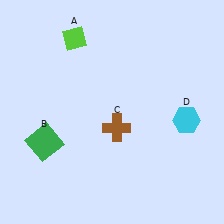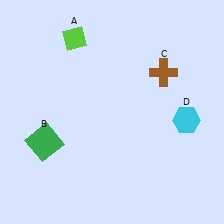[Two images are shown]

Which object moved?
The brown cross (C) moved up.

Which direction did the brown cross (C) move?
The brown cross (C) moved up.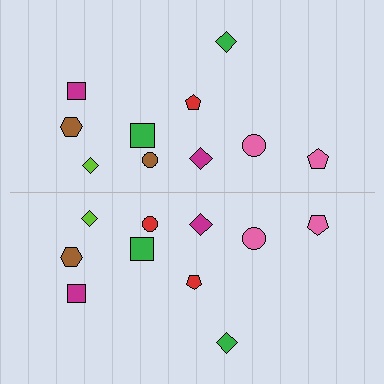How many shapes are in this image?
There are 20 shapes in this image.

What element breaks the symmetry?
The red circle on the bottom side breaks the symmetry — its mirror counterpart is brown.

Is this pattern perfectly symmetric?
No, the pattern is not perfectly symmetric. The red circle on the bottom side breaks the symmetry — its mirror counterpart is brown.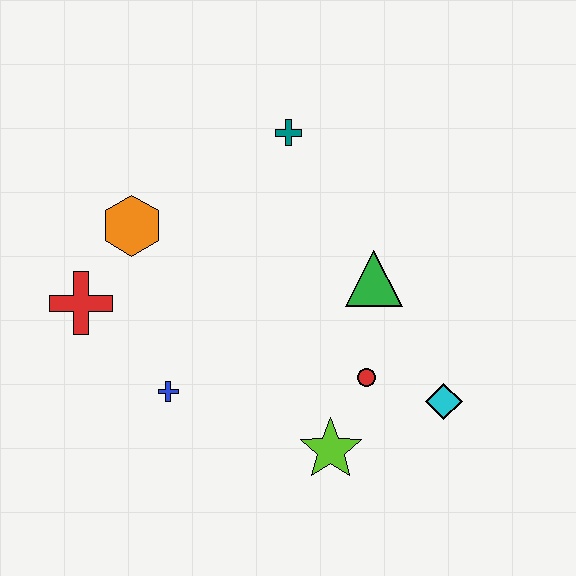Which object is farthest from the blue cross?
The teal cross is farthest from the blue cross.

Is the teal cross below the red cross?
No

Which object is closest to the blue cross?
The red cross is closest to the blue cross.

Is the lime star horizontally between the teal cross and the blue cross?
No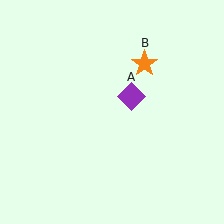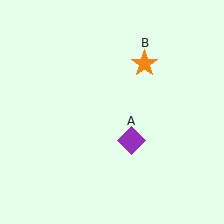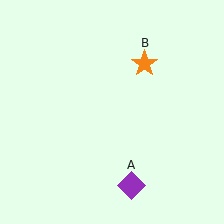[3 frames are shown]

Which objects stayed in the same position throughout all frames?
Orange star (object B) remained stationary.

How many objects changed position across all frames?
1 object changed position: purple diamond (object A).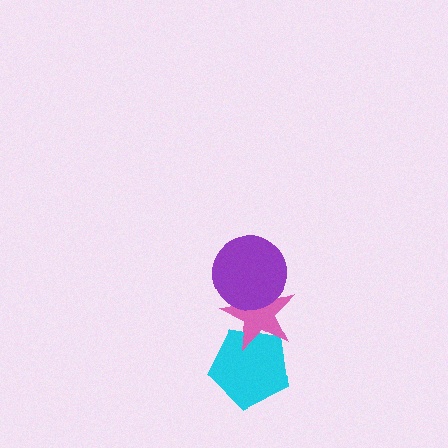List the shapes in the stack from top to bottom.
From top to bottom: the purple circle, the pink star, the cyan pentagon.